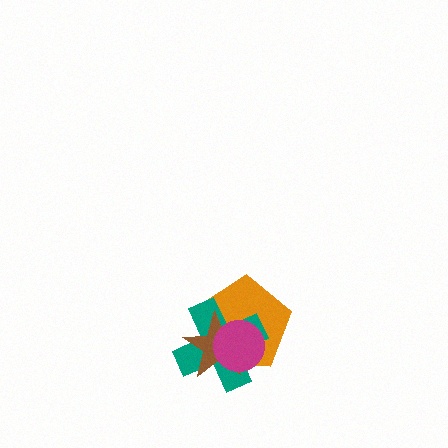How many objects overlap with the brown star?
3 objects overlap with the brown star.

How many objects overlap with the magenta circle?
3 objects overlap with the magenta circle.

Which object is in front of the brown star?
The magenta circle is in front of the brown star.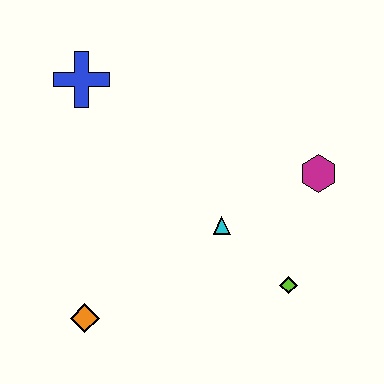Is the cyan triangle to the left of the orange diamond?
No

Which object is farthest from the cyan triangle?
The blue cross is farthest from the cyan triangle.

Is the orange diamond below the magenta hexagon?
Yes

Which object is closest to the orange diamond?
The cyan triangle is closest to the orange diamond.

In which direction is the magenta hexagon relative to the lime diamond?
The magenta hexagon is above the lime diamond.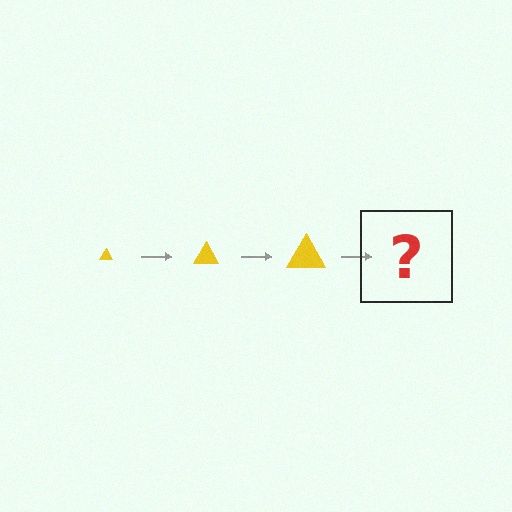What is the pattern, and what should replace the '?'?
The pattern is that the triangle gets progressively larger each step. The '?' should be a yellow triangle, larger than the previous one.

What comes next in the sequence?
The next element should be a yellow triangle, larger than the previous one.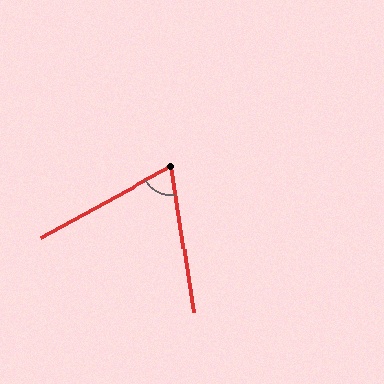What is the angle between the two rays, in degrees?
Approximately 70 degrees.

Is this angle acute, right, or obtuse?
It is acute.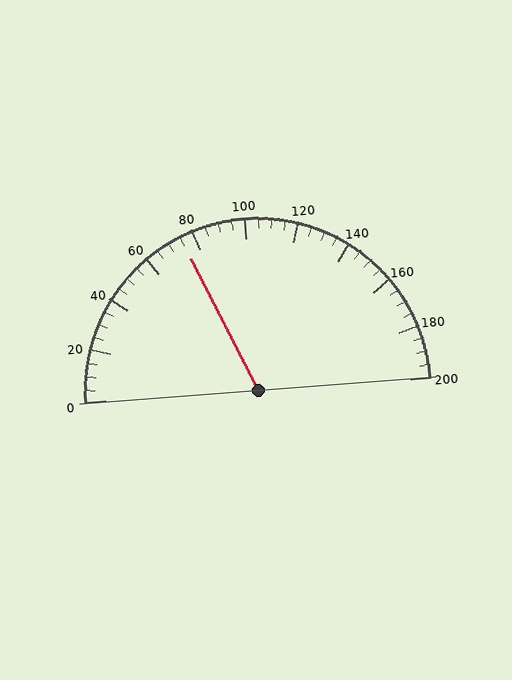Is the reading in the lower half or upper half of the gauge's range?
The reading is in the lower half of the range (0 to 200).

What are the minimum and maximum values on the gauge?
The gauge ranges from 0 to 200.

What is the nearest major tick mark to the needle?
The nearest major tick mark is 80.